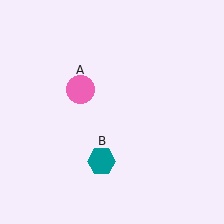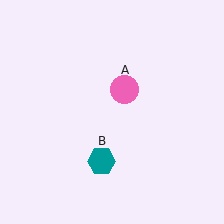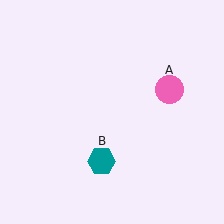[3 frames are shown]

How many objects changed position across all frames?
1 object changed position: pink circle (object A).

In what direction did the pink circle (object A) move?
The pink circle (object A) moved right.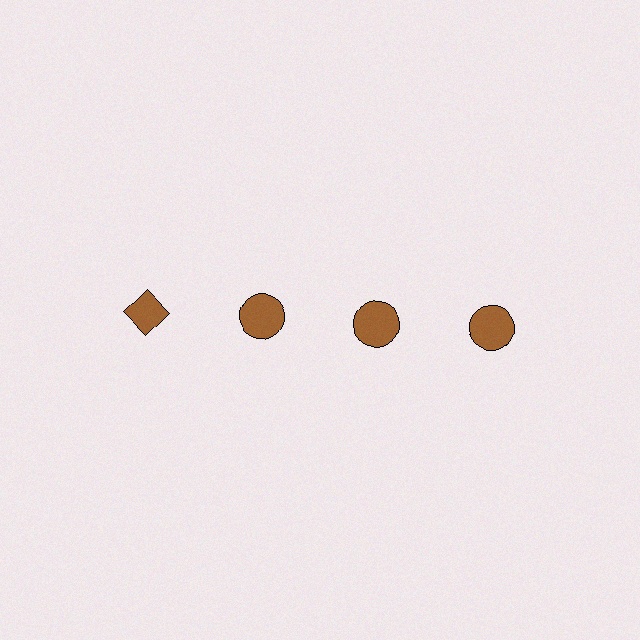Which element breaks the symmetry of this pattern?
The brown diamond in the top row, leftmost column breaks the symmetry. All other shapes are brown circles.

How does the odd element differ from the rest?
It has a different shape: diamond instead of circle.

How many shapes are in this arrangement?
There are 4 shapes arranged in a grid pattern.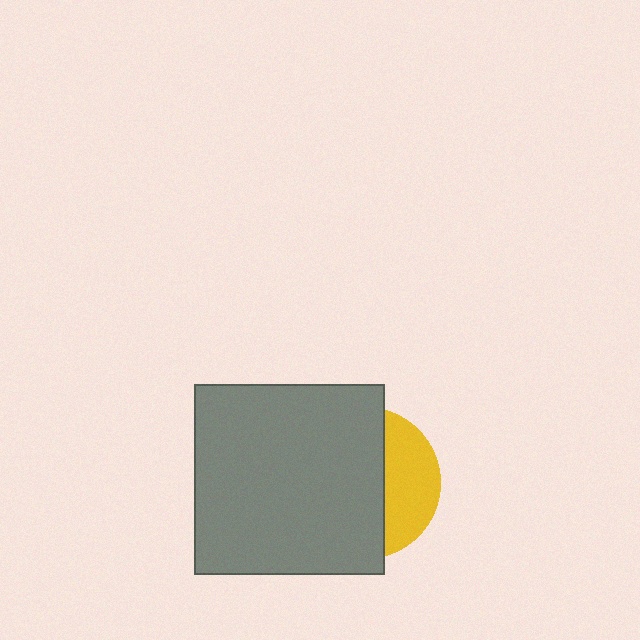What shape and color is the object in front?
The object in front is a gray square.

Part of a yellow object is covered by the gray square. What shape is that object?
It is a circle.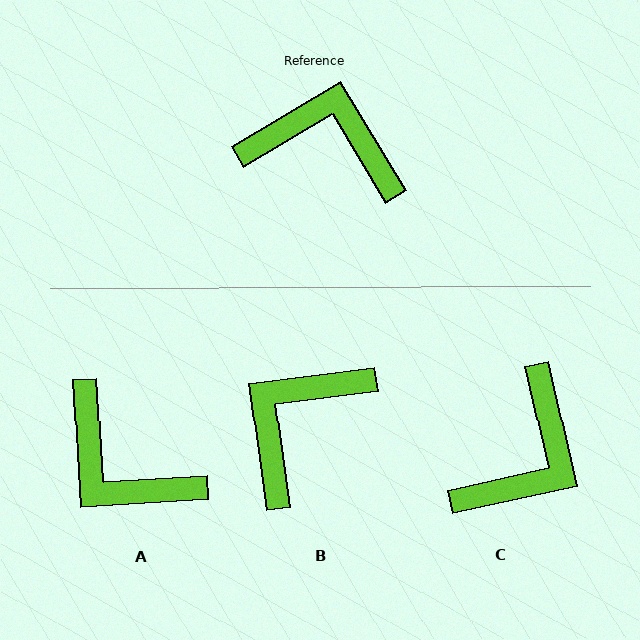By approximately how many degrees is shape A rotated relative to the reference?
Approximately 152 degrees counter-clockwise.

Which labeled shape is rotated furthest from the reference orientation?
A, about 152 degrees away.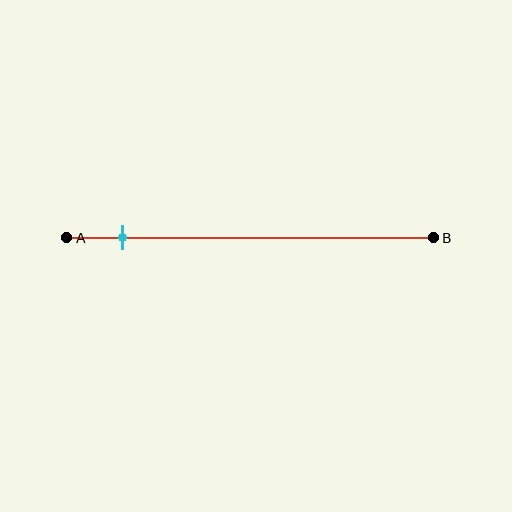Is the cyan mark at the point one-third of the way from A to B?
No, the mark is at about 15% from A, not at the 33% one-third point.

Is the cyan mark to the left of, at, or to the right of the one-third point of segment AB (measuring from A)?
The cyan mark is to the left of the one-third point of segment AB.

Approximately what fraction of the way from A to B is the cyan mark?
The cyan mark is approximately 15% of the way from A to B.